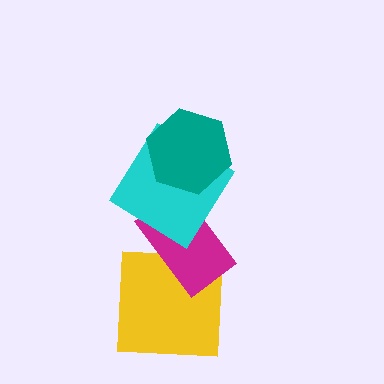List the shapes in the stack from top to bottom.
From top to bottom: the teal hexagon, the cyan diamond, the magenta rectangle, the yellow square.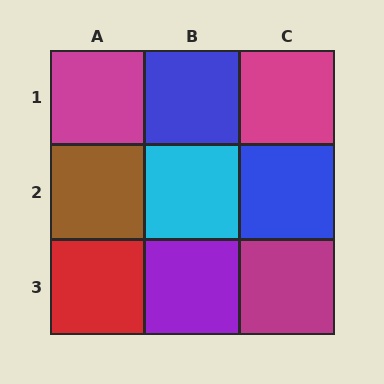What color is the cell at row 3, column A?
Red.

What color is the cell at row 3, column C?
Magenta.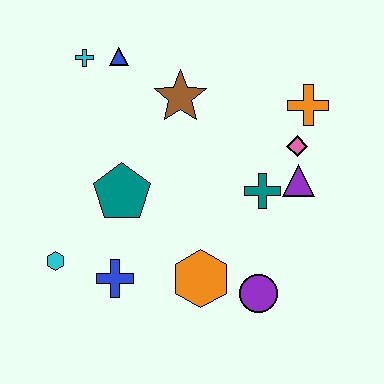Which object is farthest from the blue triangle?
The purple circle is farthest from the blue triangle.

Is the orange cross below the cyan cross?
Yes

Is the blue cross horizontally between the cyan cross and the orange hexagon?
Yes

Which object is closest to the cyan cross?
The blue triangle is closest to the cyan cross.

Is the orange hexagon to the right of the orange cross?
No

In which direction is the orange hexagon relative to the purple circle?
The orange hexagon is to the left of the purple circle.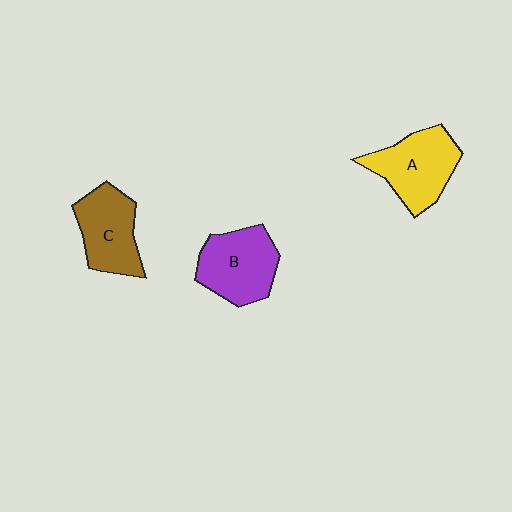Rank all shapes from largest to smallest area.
From largest to smallest: A (yellow), B (purple), C (brown).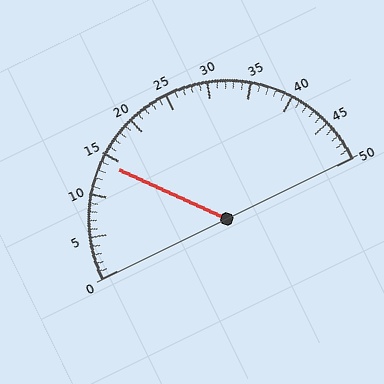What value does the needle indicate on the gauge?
The needle indicates approximately 14.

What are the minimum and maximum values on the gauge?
The gauge ranges from 0 to 50.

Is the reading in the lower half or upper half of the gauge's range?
The reading is in the lower half of the range (0 to 50).